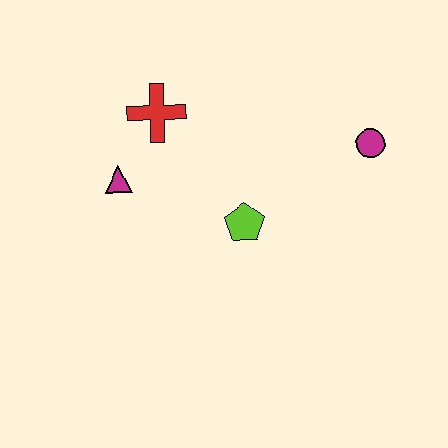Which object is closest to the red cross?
The magenta triangle is closest to the red cross.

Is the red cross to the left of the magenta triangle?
No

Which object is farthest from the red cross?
The magenta circle is farthest from the red cross.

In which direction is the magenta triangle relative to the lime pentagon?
The magenta triangle is to the left of the lime pentagon.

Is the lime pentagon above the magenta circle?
No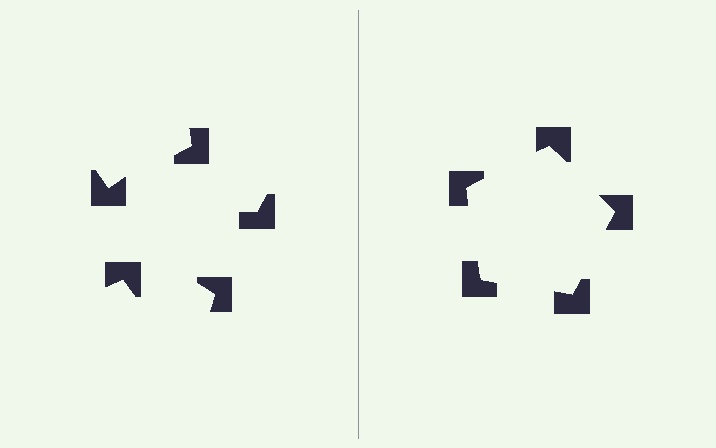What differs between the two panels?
The notched squares are positioned identically on both sides; only the wedge orientations differ. On the right they align to a pentagon; on the left they are misaligned.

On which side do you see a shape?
An illusory pentagon appears on the right side. On the left side the wedge cuts are rotated, so no coherent shape forms.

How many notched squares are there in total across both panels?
10 — 5 on each side.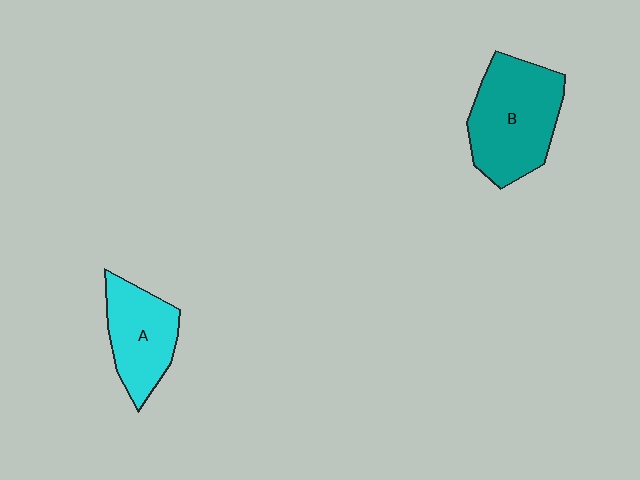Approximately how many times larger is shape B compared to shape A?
Approximately 1.4 times.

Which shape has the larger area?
Shape B (teal).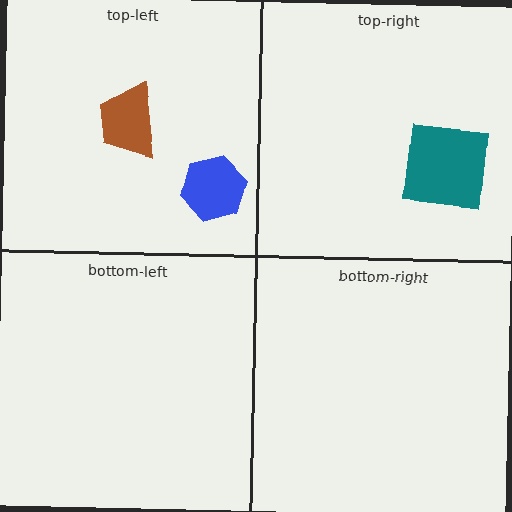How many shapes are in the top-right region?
1.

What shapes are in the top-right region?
The teal square.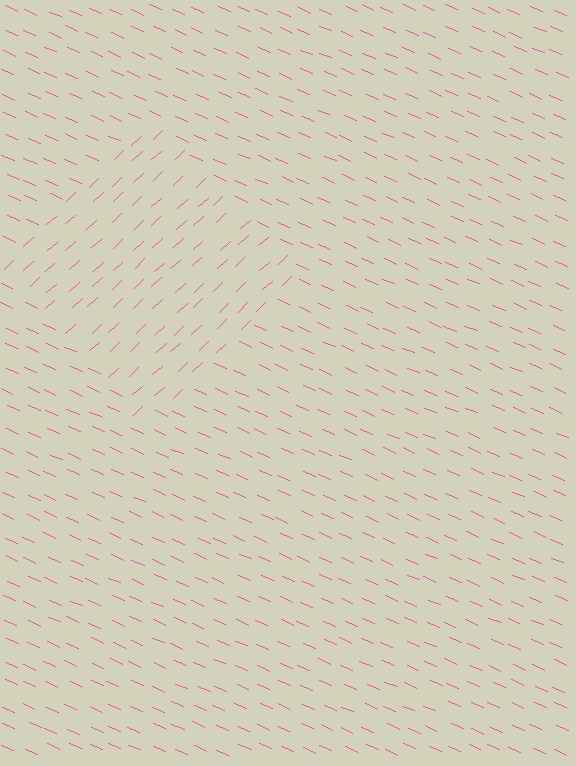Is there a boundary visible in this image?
Yes, there is a texture boundary formed by a change in line orientation.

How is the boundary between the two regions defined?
The boundary is defined purely by a change in line orientation (approximately 66 degrees difference). All lines are the same color and thickness.